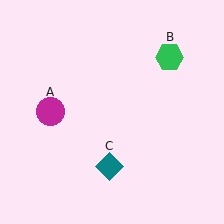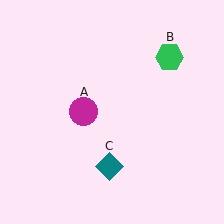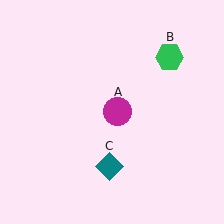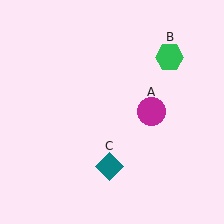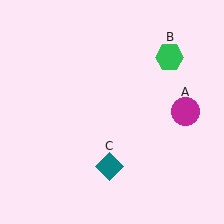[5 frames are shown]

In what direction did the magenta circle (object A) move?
The magenta circle (object A) moved right.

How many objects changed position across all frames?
1 object changed position: magenta circle (object A).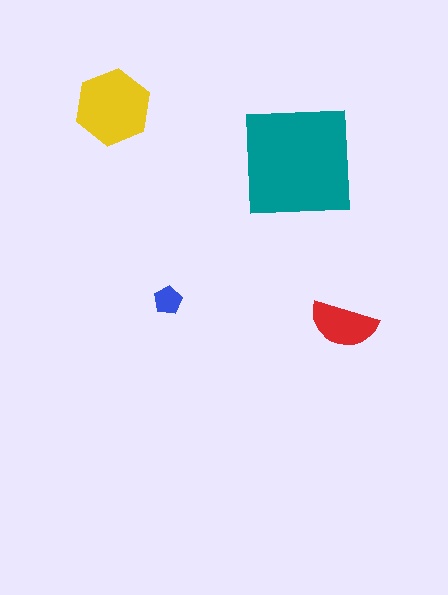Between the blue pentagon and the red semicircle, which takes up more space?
The red semicircle.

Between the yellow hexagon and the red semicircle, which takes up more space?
The yellow hexagon.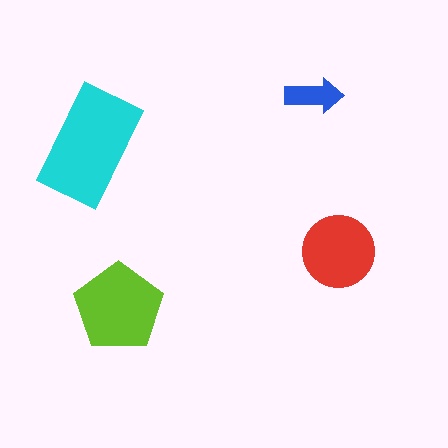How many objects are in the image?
There are 4 objects in the image.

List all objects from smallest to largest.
The blue arrow, the red circle, the lime pentagon, the cyan rectangle.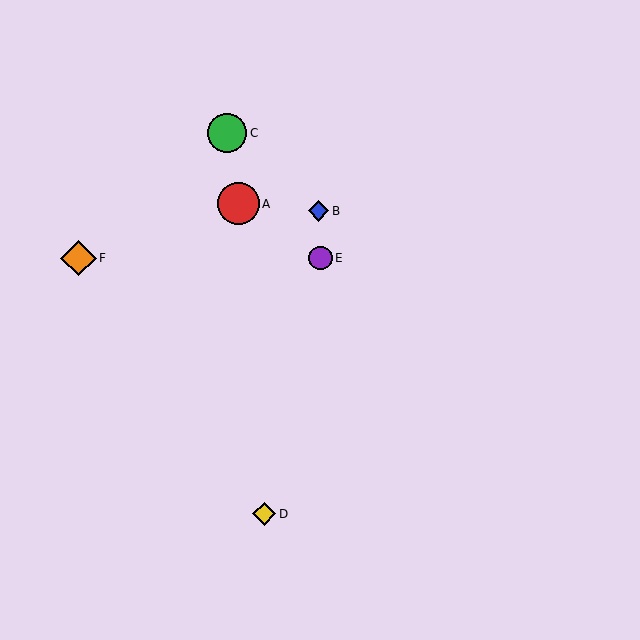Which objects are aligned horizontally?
Objects E, F are aligned horizontally.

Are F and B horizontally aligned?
No, F is at y≈258 and B is at y≈211.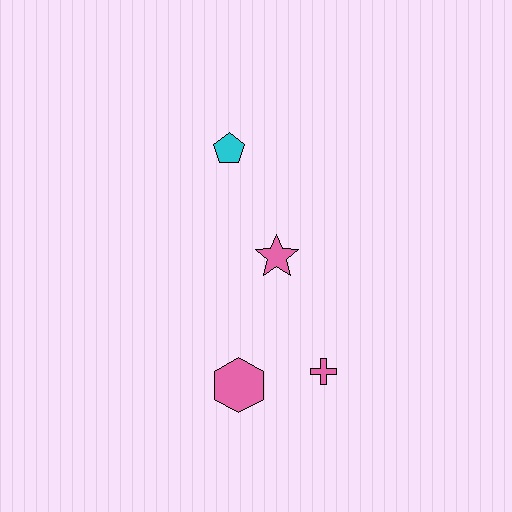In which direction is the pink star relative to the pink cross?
The pink star is above the pink cross.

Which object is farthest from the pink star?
The pink hexagon is farthest from the pink star.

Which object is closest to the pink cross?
The pink hexagon is closest to the pink cross.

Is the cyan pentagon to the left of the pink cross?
Yes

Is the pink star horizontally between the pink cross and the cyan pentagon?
Yes